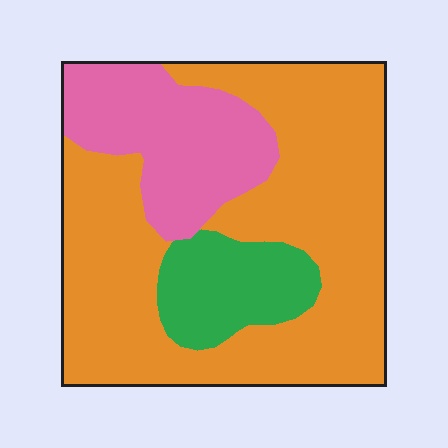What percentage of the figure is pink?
Pink takes up about one fifth (1/5) of the figure.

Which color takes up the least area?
Green, at roughly 15%.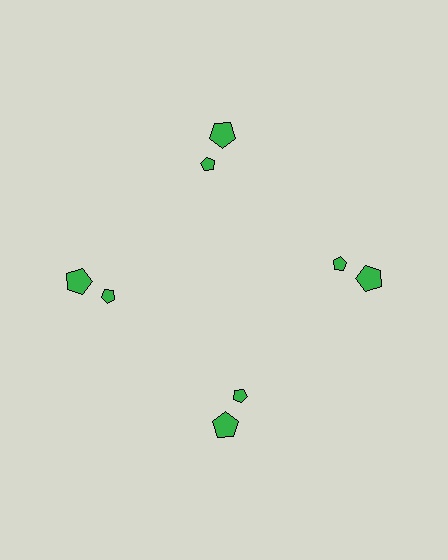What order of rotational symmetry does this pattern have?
This pattern has 4-fold rotational symmetry.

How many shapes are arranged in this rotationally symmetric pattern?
There are 8 shapes, arranged in 4 groups of 2.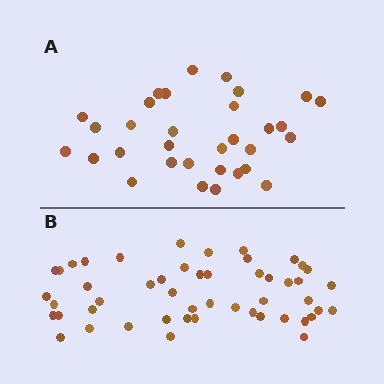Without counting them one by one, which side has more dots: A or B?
Region B (the bottom region) has more dots.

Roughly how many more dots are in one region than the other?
Region B has approximately 20 more dots than region A.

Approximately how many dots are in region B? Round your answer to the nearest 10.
About 50 dots.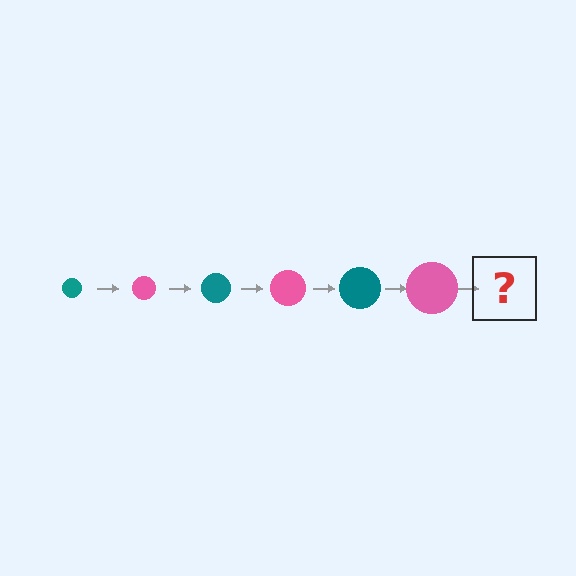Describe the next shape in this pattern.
It should be a teal circle, larger than the previous one.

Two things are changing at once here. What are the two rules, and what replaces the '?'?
The two rules are that the circle grows larger each step and the color cycles through teal and pink. The '?' should be a teal circle, larger than the previous one.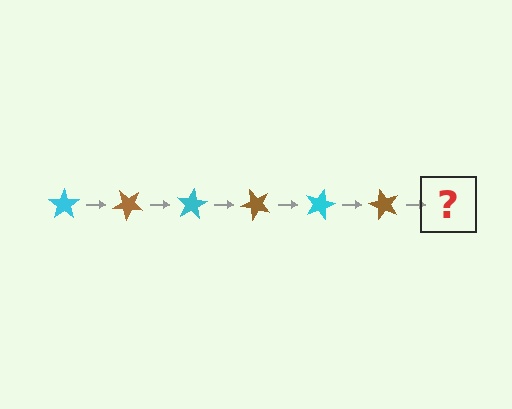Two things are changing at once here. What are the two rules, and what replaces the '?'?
The two rules are that it rotates 40 degrees each step and the color cycles through cyan and brown. The '?' should be a cyan star, rotated 240 degrees from the start.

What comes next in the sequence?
The next element should be a cyan star, rotated 240 degrees from the start.